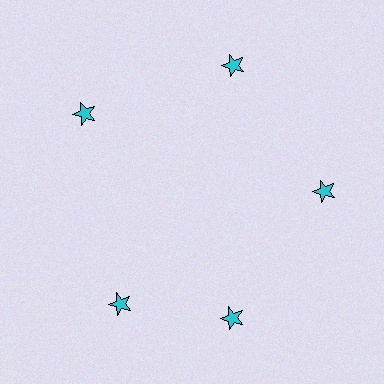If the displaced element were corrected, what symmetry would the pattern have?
It would have 5-fold rotational symmetry — the pattern would map onto itself every 72 degrees.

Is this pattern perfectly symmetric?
No. The 5 cyan stars are arranged in a ring, but one element near the 8 o'clock position is rotated out of alignment along the ring, breaking the 5-fold rotational symmetry.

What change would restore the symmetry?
The symmetry would be restored by rotating it back into even spacing with its neighbors so that all 5 stars sit at equal angles and equal distance from the center.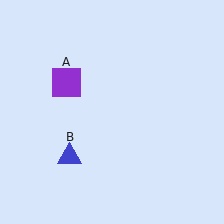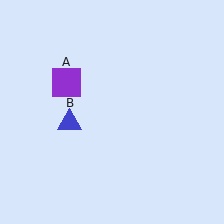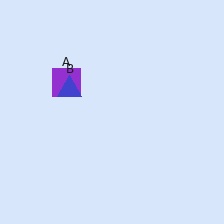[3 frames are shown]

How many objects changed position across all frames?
1 object changed position: blue triangle (object B).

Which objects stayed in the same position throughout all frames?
Purple square (object A) remained stationary.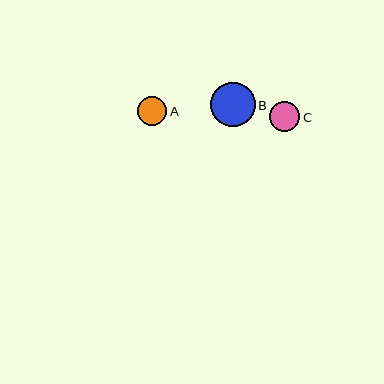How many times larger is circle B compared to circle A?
Circle B is approximately 1.5 times the size of circle A.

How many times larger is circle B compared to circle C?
Circle B is approximately 1.5 times the size of circle C.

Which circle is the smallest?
Circle A is the smallest with a size of approximately 29 pixels.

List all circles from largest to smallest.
From largest to smallest: B, C, A.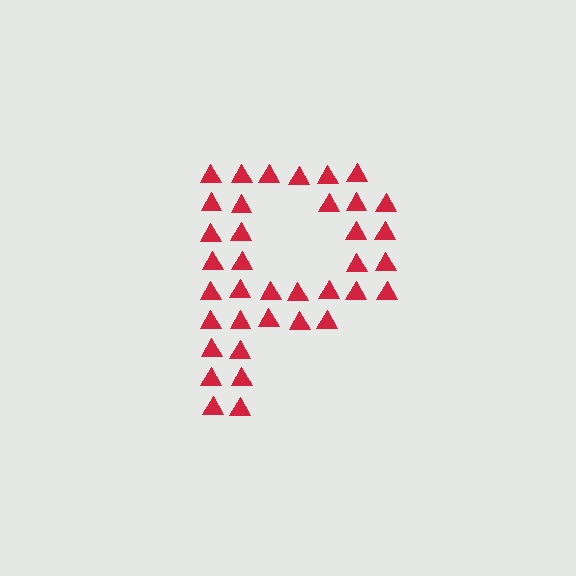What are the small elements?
The small elements are triangles.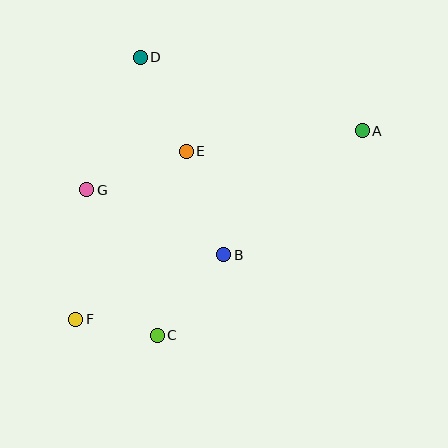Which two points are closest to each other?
Points C and F are closest to each other.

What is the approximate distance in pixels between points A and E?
The distance between A and E is approximately 177 pixels.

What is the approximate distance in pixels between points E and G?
The distance between E and G is approximately 107 pixels.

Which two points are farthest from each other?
Points A and F are farthest from each other.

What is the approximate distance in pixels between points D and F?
The distance between D and F is approximately 269 pixels.